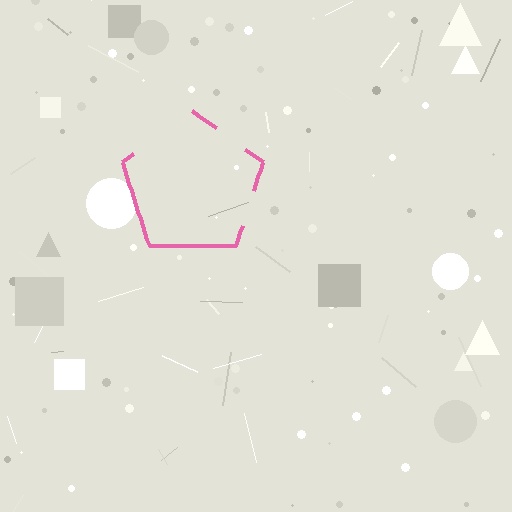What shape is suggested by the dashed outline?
The dashed outline suggests a pentagon.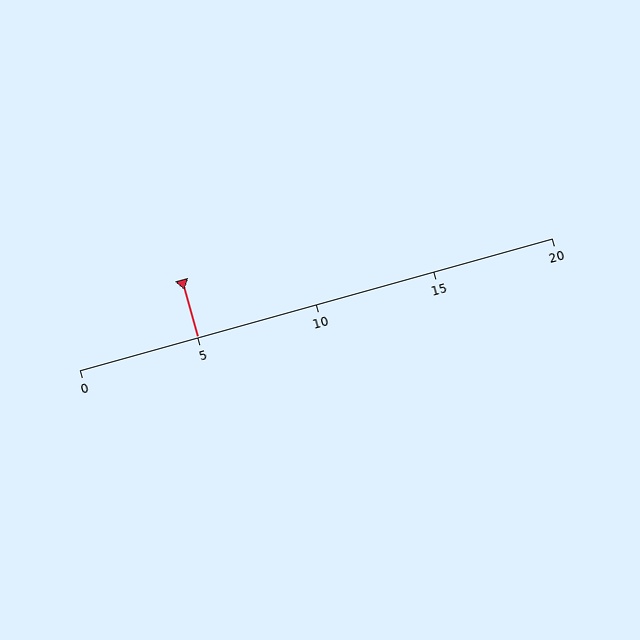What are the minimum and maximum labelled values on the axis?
The axis runs from 0 to 20.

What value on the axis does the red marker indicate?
The marker indicates approximately 5.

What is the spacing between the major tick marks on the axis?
The major ticks are spaced 5 apart.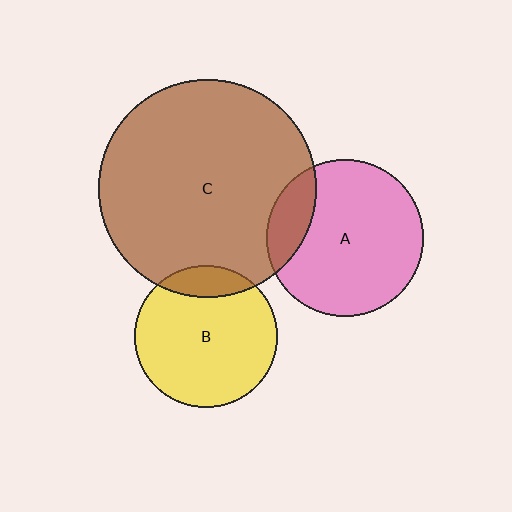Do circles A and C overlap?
Yes.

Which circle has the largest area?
Circle C (brown).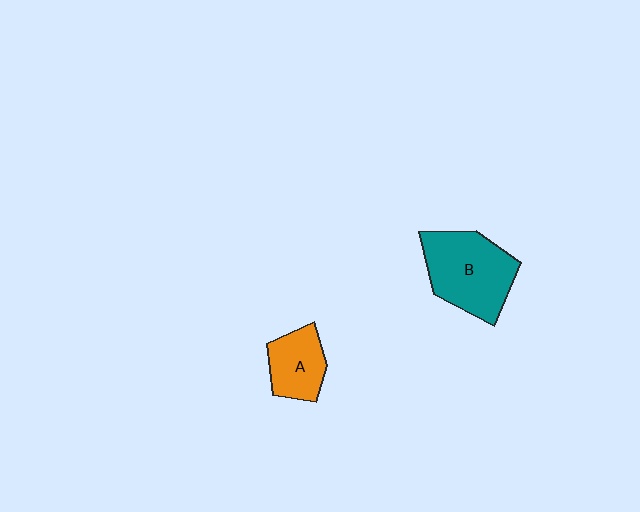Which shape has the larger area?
Shape B (teal).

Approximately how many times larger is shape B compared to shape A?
Approximately 1.8 times.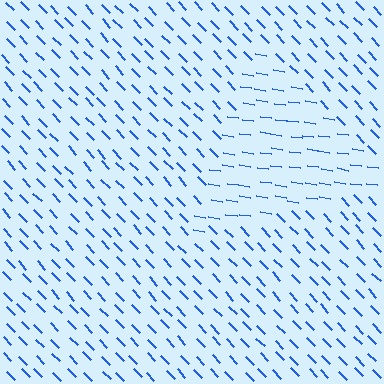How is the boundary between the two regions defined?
The boundary is defined purely by a change in line orientation (approximately 38 degrees difference). All lines are the same color and thickness.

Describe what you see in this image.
The image is filled with small blue line segments. A triangle region in the image has lines oriented differently from the surrounding lines, creating a visible texture boundary.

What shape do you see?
I see a triangle.